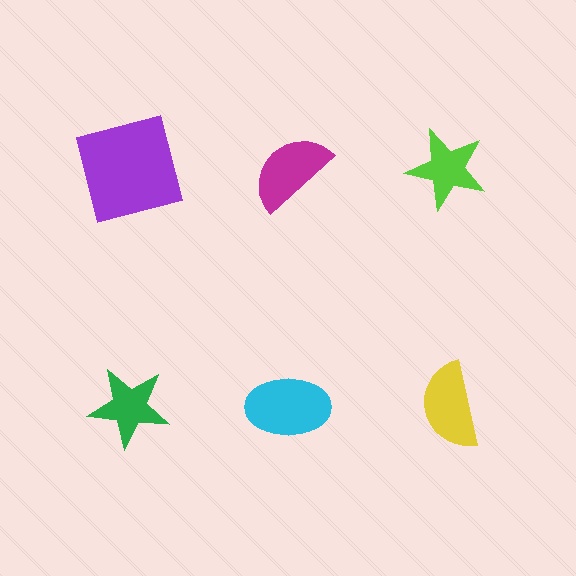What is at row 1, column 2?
A magenta semicircle.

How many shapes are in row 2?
3 shapes.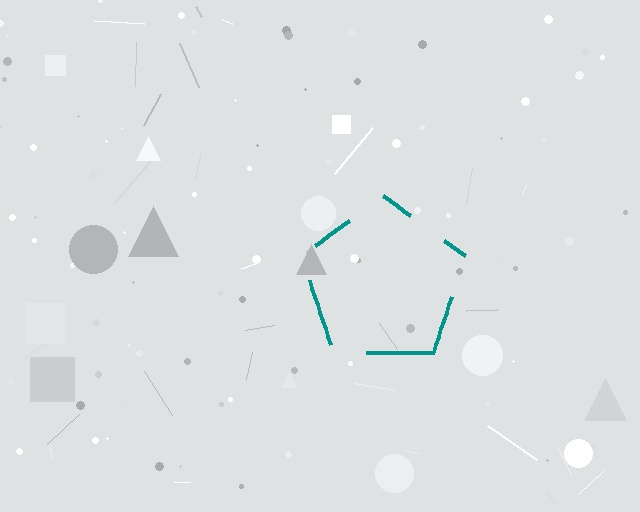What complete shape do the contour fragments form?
The contour fragments form a pentagon.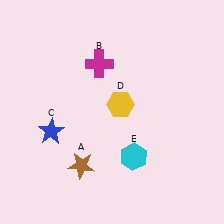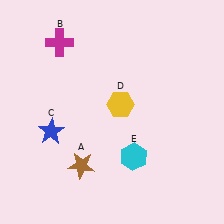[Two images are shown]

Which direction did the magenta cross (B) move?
The magenta cross (B) moved left.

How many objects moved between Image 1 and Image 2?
1 object moved between the two images.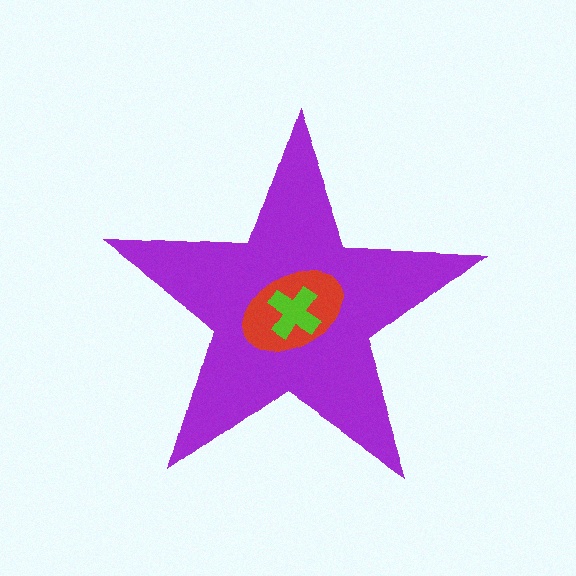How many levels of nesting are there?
3.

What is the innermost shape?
The lime cross.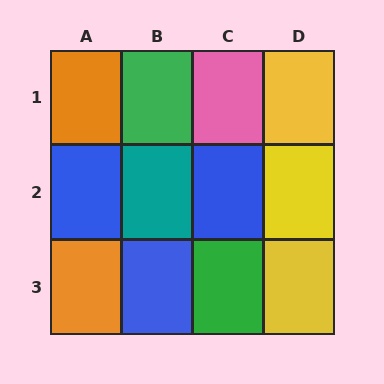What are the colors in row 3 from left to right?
Orange, blue, green, yellow.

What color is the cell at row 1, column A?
Orange.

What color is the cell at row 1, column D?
Yellow.